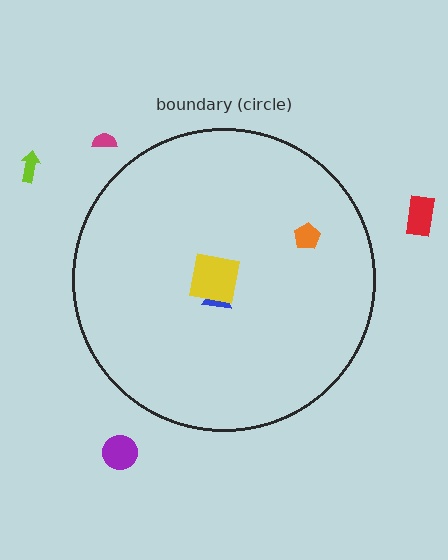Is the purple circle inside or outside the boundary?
Outside.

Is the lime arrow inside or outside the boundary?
Outside.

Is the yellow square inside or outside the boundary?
Inside.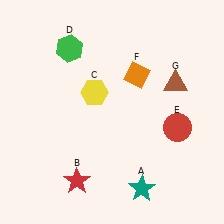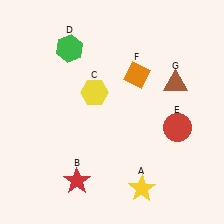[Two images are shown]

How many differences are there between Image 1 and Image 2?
There is 1 difference between the two images.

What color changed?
The star (A) changed from teal in Image 1 to yellow in Image 2.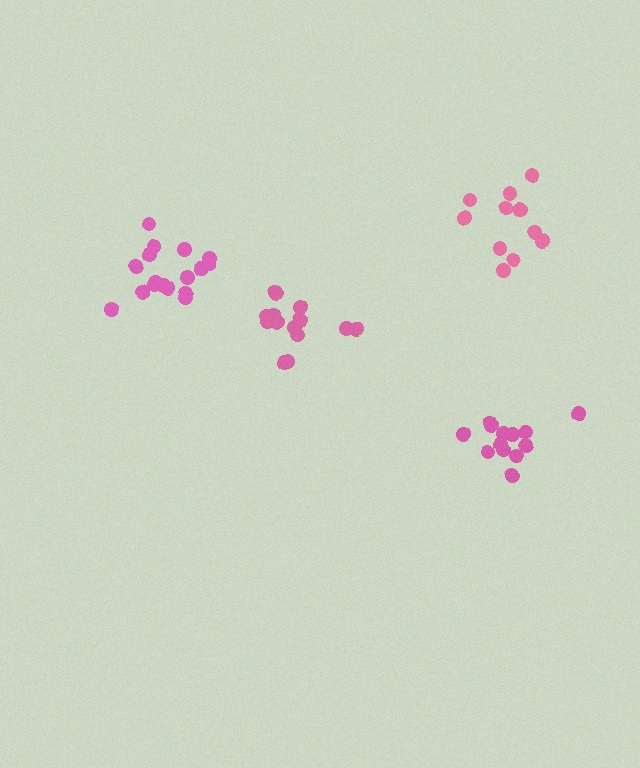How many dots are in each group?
Group 1: 13 dots, Group 2: 15 dots, Group 3: 11 dots, Group 4: 17 dots (56 total).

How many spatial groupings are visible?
There are 4 spatial groupings.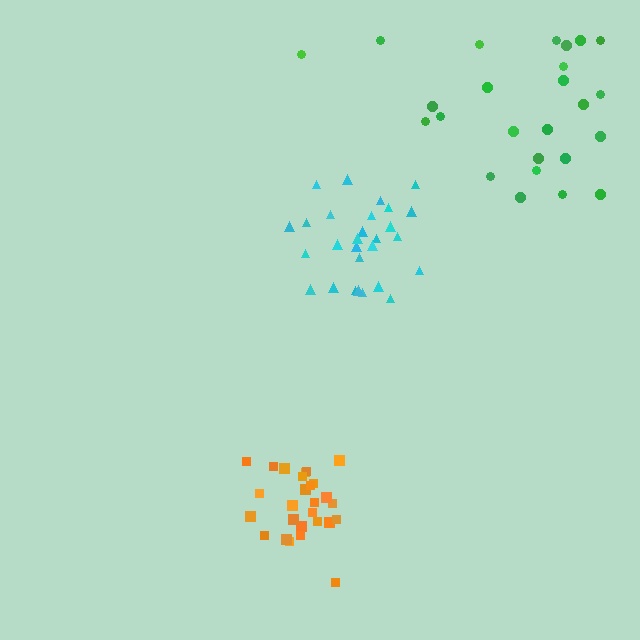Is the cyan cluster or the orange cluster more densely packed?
Orange.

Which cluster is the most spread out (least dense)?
Green.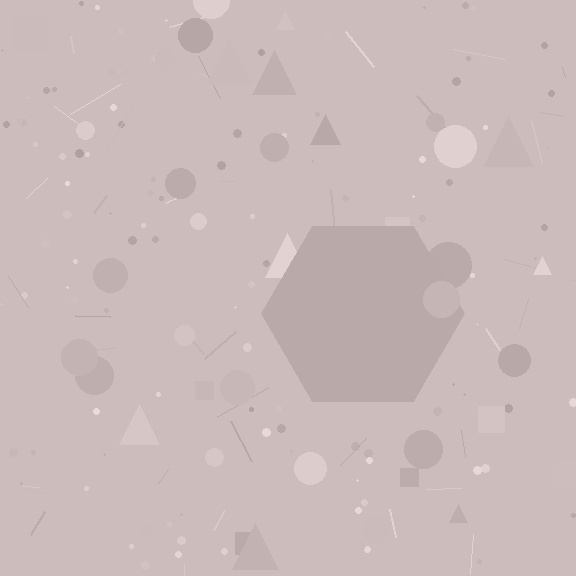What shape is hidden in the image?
A hexagon is hidden in the image.